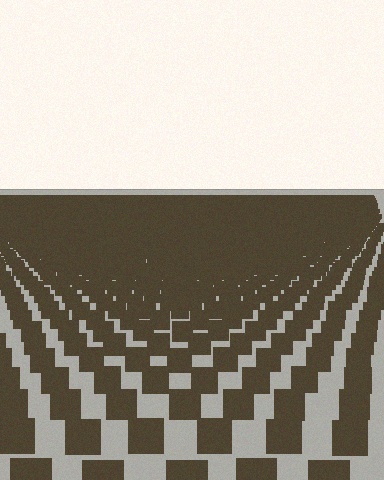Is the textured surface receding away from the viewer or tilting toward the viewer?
The surface is receding away from the viewer. Texture elements get smaller and denser toward the top.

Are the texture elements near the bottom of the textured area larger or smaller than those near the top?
Larger. Near the bottom, elements are closer to the viewer and appear at a bigger on-screen size.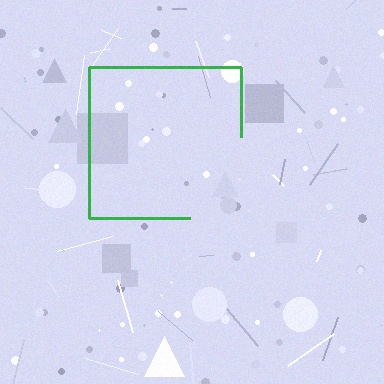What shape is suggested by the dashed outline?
The dashed outline suggests a square.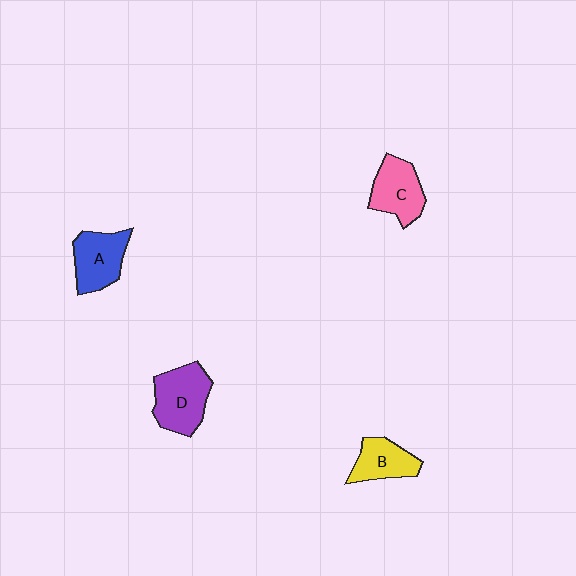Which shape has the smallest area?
Shape B (yellow).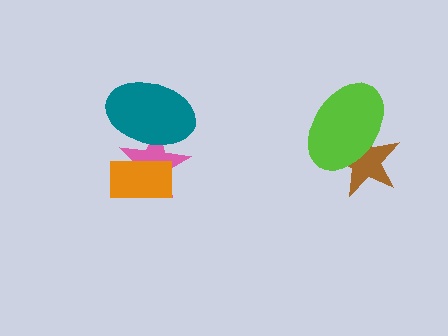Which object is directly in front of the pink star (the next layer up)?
The orange rectangle is directly in front of the pink star.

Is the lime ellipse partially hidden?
No, no other shape covers it.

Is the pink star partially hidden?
Yes, it is partially covered by another shape.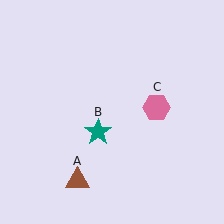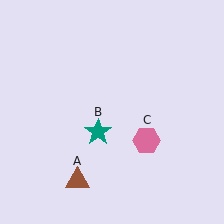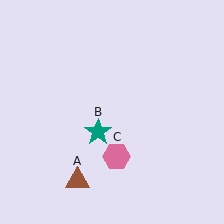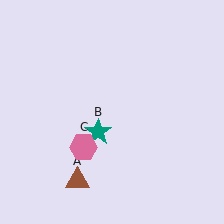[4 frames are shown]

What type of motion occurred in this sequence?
The pink hexagon (object C) rotated clockwise around the center of the scene.